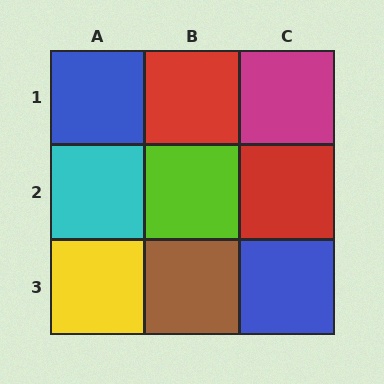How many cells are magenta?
1 cell is magenta.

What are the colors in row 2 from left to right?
Cyan, lime, red.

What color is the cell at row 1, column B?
Red.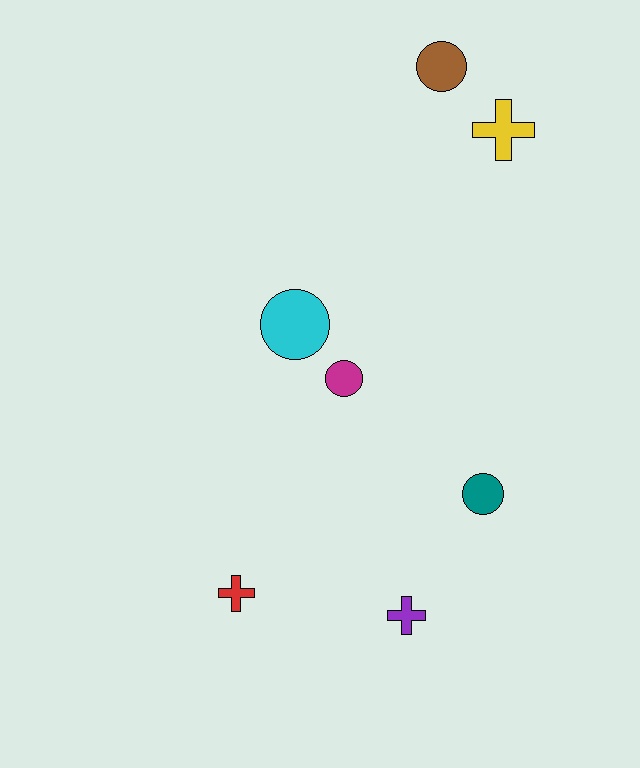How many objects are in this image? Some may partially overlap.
There are 7 objects.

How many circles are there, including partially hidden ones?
There are 4 circles.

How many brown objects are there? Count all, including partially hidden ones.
There is 1 brown object.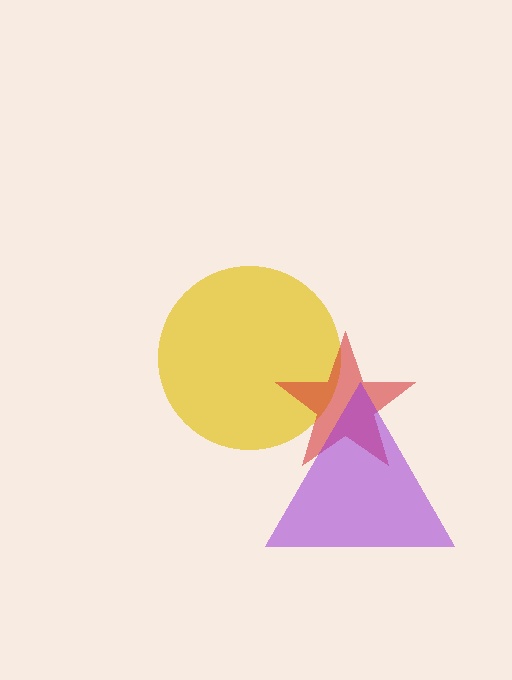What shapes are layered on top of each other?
The layered shapes are: a yellow circle, a red star, a purple triangle.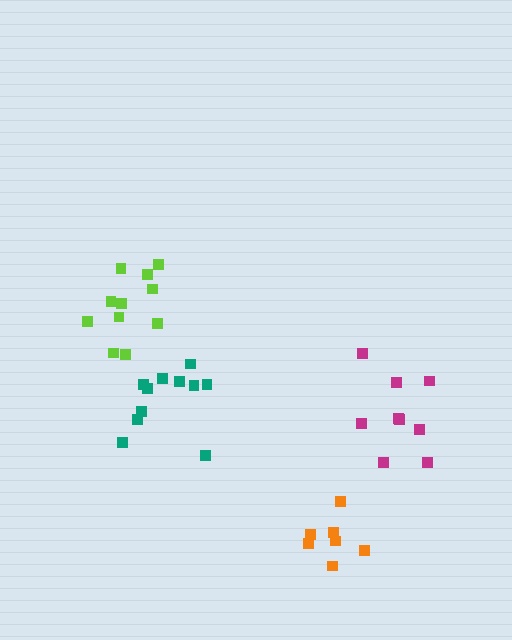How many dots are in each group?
Group 1: 7 dots, Group 2: 9 dots, Group 3: 11 dots, Group 4: 11 dots (38 total).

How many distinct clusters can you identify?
There are 4 distinct clusters.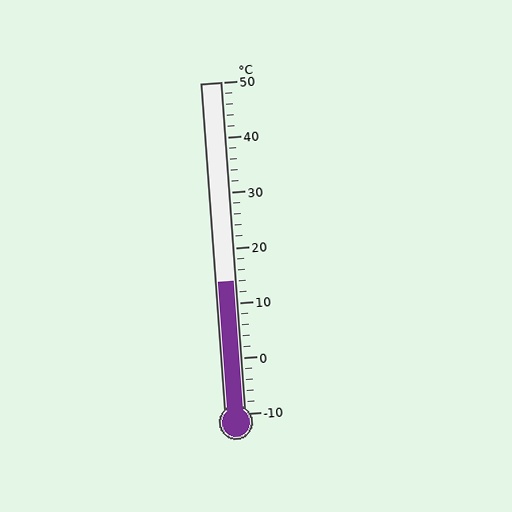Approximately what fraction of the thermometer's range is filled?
The thermometer is filled to approximately 40% of its range.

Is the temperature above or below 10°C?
The temperature is above 10°C.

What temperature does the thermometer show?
The thermometer shows approximately 14°C.